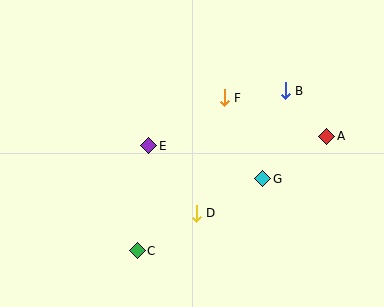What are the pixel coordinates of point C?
Point C is at (137, 251).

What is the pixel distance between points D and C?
The distance between D and C is 70 pixels.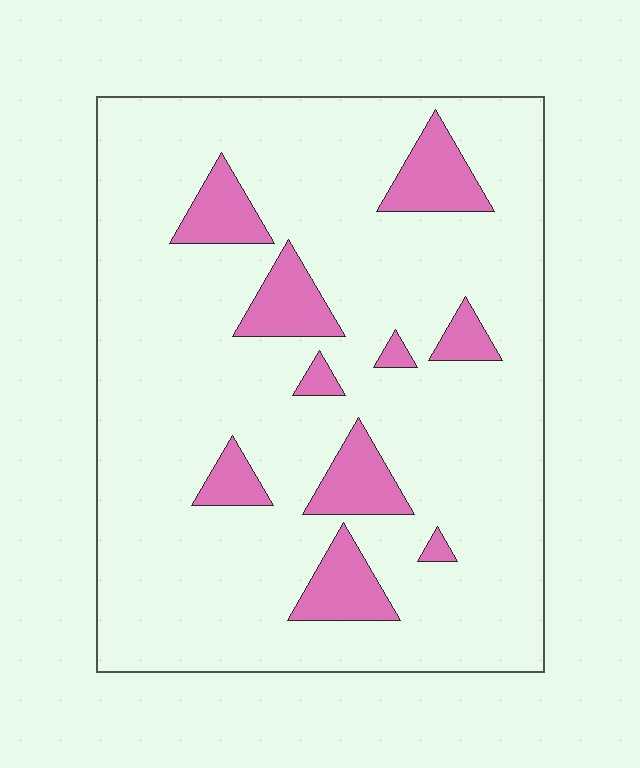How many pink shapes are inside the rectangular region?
10.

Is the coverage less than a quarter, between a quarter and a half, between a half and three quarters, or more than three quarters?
Less than a quarter.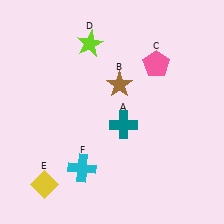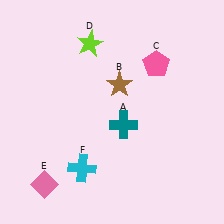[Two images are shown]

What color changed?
The diamond (E) changed from yellow in Image 1 to pink in Image 2.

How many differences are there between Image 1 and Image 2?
There is 1 difference between the two images.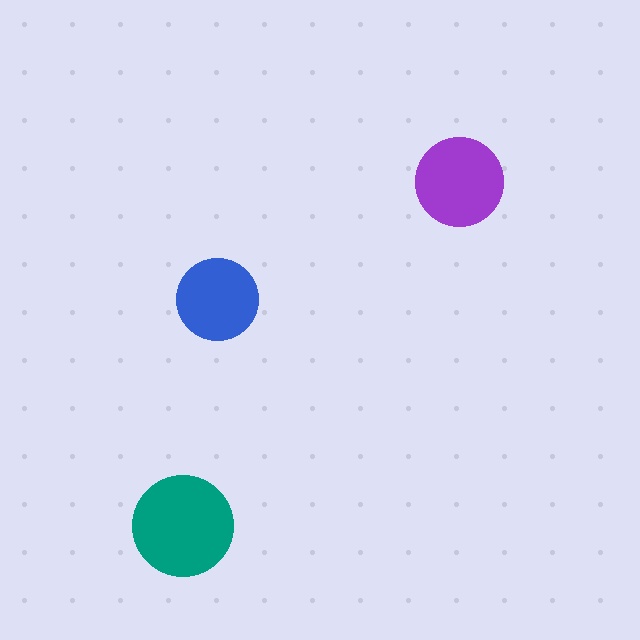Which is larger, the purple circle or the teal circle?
The teal one.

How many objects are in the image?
There are 3 objects in the image.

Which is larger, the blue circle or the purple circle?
The purple one.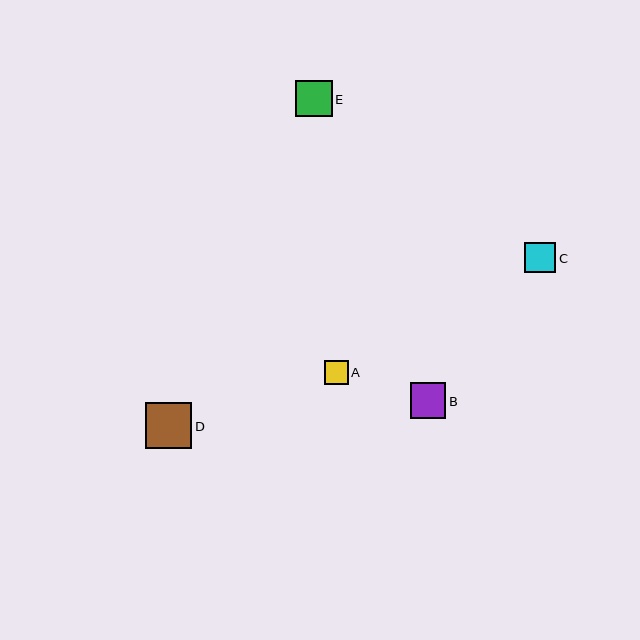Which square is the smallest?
Square A is the smallest with a size of approximately 24 pixels.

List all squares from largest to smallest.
From largest to smallest: D, E, B, C, A.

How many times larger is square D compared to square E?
Square D is approximately 1.3 times the size of square E.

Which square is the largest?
Square D is the largest with a size of approximately 46 pixels.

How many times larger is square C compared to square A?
Square C is approximately 1.3 times the size of square A.